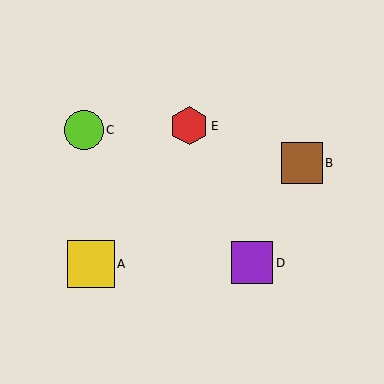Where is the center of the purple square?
The center of the purple square is at (252, 263).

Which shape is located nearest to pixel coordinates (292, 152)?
The brown square (labeled B) at (302, 163) is nearest to that location.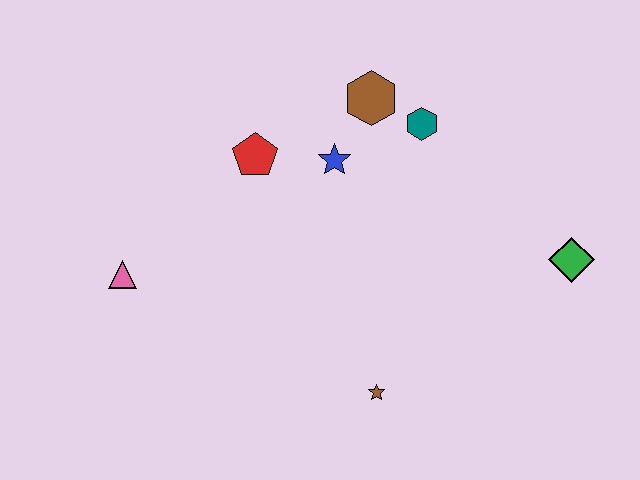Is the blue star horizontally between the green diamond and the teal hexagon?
No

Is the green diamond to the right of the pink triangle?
Yes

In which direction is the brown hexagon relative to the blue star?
The brown hexagon is above the blue star.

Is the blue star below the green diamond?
No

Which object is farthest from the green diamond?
The pink triangle is farthest from the green diamond.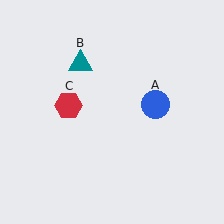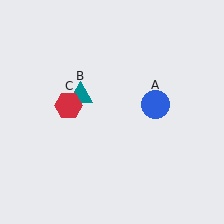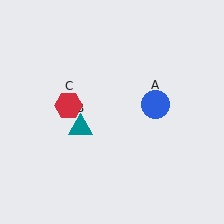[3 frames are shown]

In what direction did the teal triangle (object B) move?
The teal triangle (object B) moved down.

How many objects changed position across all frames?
1 object changed position: teal triangle (object B).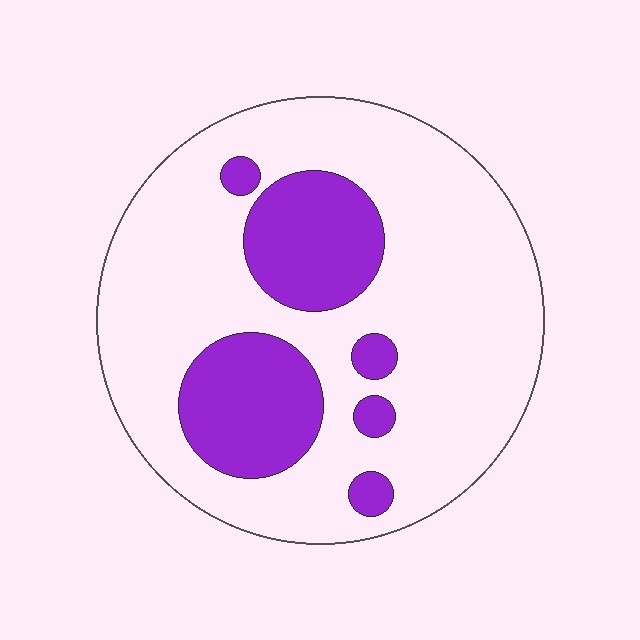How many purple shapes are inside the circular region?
6.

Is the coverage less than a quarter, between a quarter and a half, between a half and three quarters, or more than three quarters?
Less than a quarter.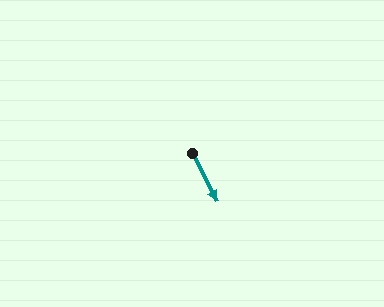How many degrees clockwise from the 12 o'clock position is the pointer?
Approximately 152 degrees.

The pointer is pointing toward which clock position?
Roughly 5 o'clock.